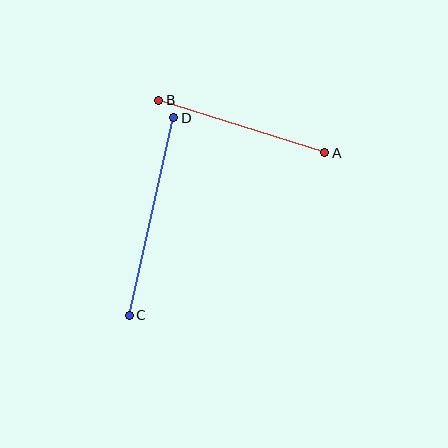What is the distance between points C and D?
The distance is approximately 202 pixels.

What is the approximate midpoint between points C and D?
The midpoint is at approximately (152, 216) pixels.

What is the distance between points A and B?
The distance is approximately 174 pixels.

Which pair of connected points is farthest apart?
Points C and D are farthest apart.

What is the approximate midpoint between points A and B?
The midpoint is at approximately (242, 126) pixels.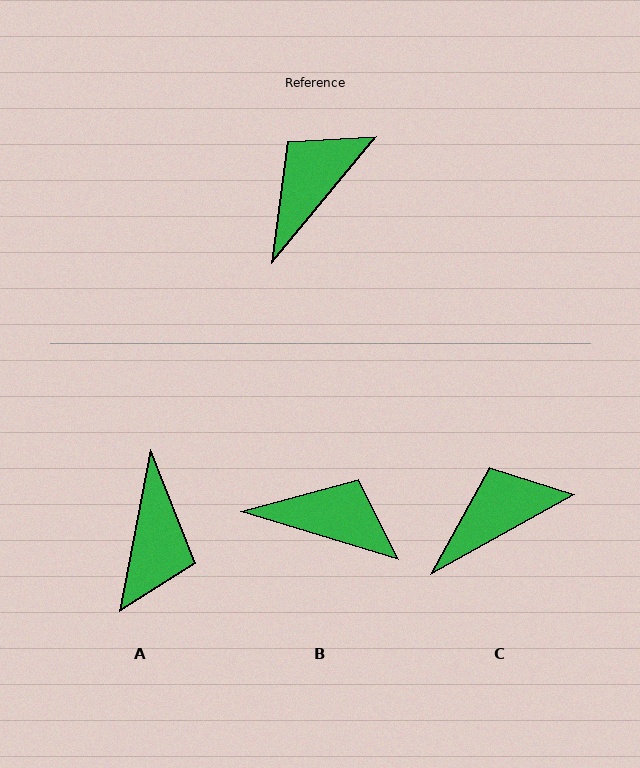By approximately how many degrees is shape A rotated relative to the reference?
Approximately 151 degrees clockwise.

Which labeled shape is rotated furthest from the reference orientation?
A, about 151 degrees away.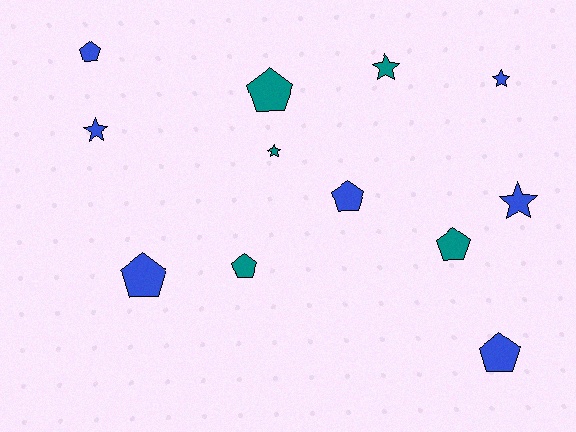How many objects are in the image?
There are 12 objects.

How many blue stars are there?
There are 3 blue stars.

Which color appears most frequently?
Blue, with 7 objects.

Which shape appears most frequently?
Pentagon, with 7 objects.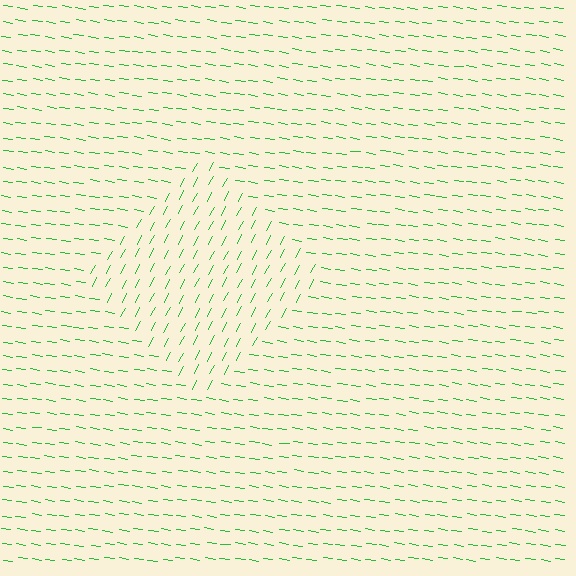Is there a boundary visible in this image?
Yes, there is a texture boundary formed by a change in line orientation.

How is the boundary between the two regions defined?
The boundary is defined purely by a change in line orientation (approximately 71 degrees difference). All lines are the same color and thickness.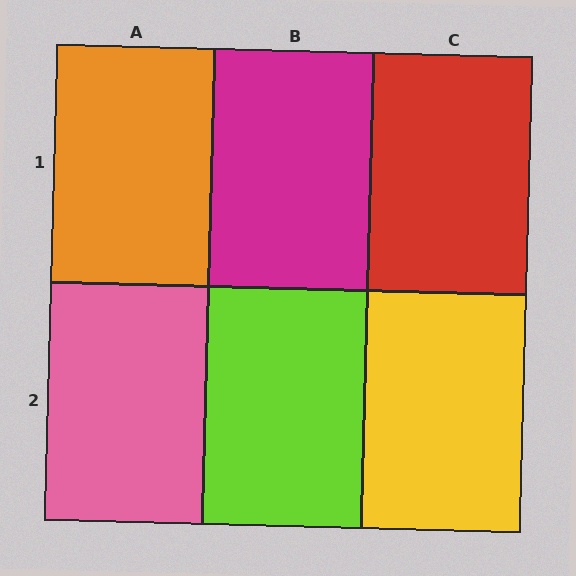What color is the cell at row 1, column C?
Red.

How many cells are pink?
1 cell is pink.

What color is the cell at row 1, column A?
Orange.